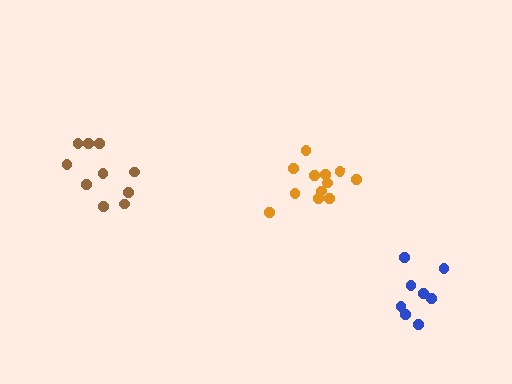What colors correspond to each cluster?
The clusters are colored: blue, brown, orange.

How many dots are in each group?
Group 1: 8 dots, Group 2: 10 dots, Group 3: 12 dots (30 total).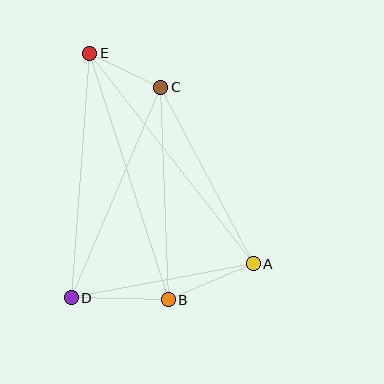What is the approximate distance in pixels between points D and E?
The distance between D and E is approximately 245 pixels.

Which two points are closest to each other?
Points C and E are closest to each other.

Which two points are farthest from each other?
Points A and E are farthest from each other.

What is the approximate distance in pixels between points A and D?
The distance between A and D is approximately 185 pixels.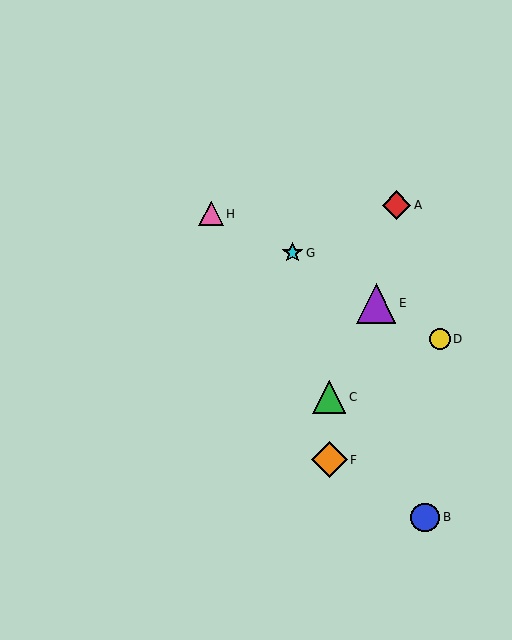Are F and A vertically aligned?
No, F is at x≈329 and A is at x≈396.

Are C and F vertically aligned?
Yes, both are at x≈329.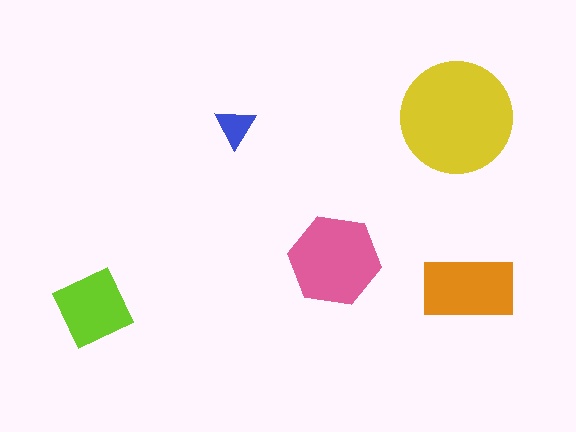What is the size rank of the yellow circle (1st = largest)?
1st.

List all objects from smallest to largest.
The blue triangle, the lime square, the orange rectangle, the pink hexagon, the yellow circle.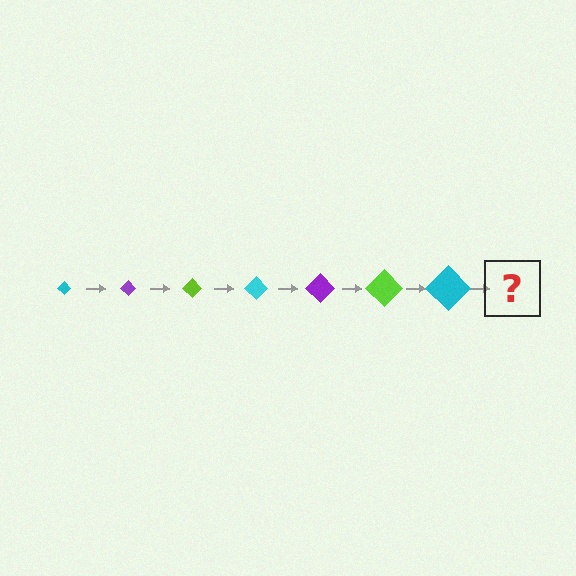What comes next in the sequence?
The next element should be a purple diamond, larger than the previous one.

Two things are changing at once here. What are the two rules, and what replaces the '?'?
The two rules are that the diamond grows larger each step and the color cycles through cyan, purple, and lime. The '?' should be a purple diamond, larger than the previous one.